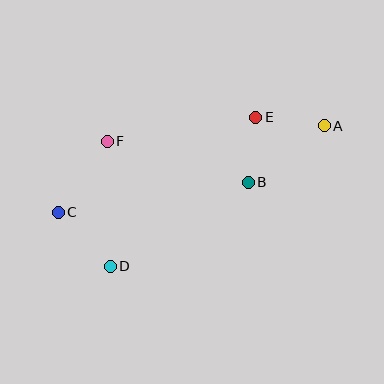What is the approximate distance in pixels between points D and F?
The distance between D and F is approximately 125 pixels.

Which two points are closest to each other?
Points B and E are closest to each other.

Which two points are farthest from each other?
Points A and C are farthest from each other.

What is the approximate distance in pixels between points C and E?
The distance between C and E is approximately 219 pixels.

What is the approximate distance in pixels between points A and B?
The distance between A and B is approximately 95 pixels.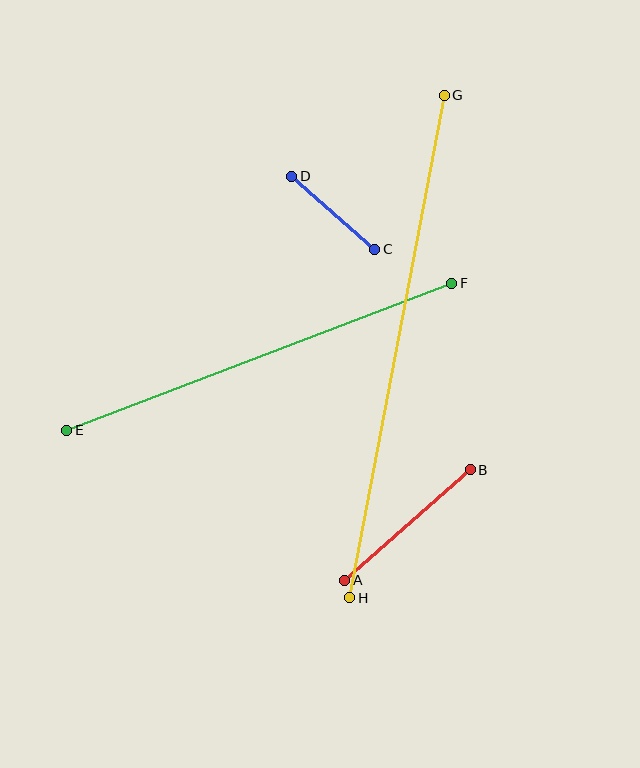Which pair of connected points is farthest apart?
Points G and H are farthest apart.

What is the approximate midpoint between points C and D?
The midpoint is at approximately (333, 213) pixels.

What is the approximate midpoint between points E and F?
The midpoint is at approximately (259, 357) pixels.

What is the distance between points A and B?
The distance is approximately 167 pixels.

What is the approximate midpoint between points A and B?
The midpoint is at approximately (408, 525) pixels.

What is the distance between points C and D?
The distance is approximately 111 pixels.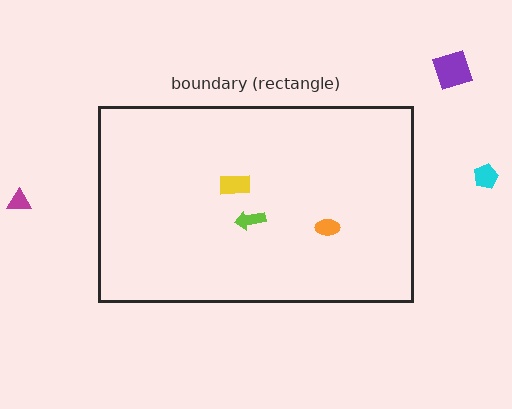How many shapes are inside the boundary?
3 inside, 3 outside.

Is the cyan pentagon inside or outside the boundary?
Outside.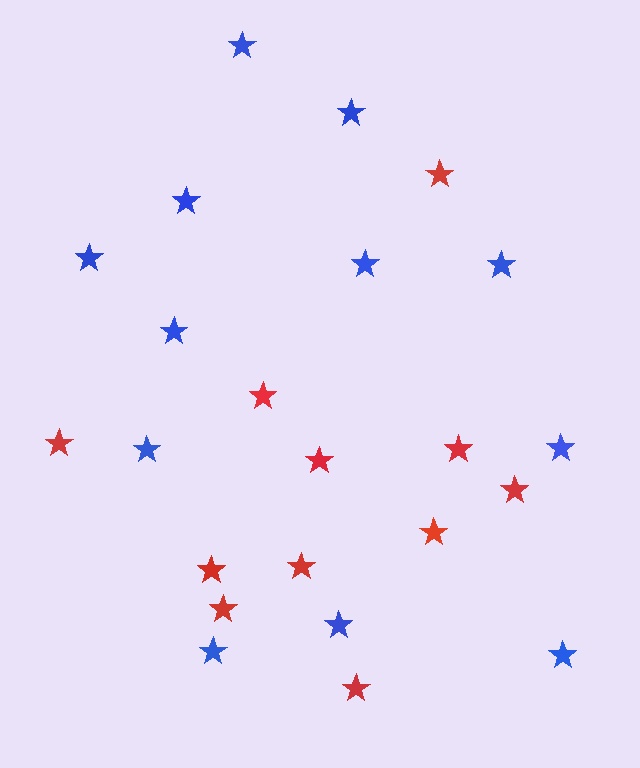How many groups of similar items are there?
There are 2 groups: one group of blue stars (12) and one group of red stars (11).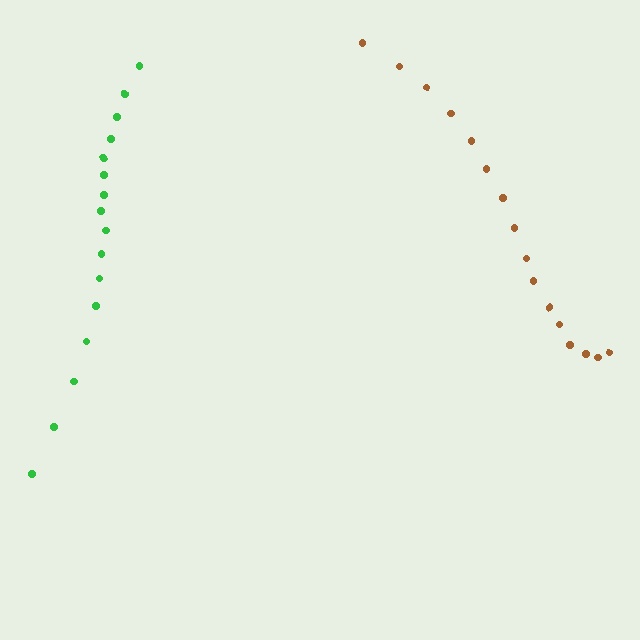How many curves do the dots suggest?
There are 2 distinct paths.